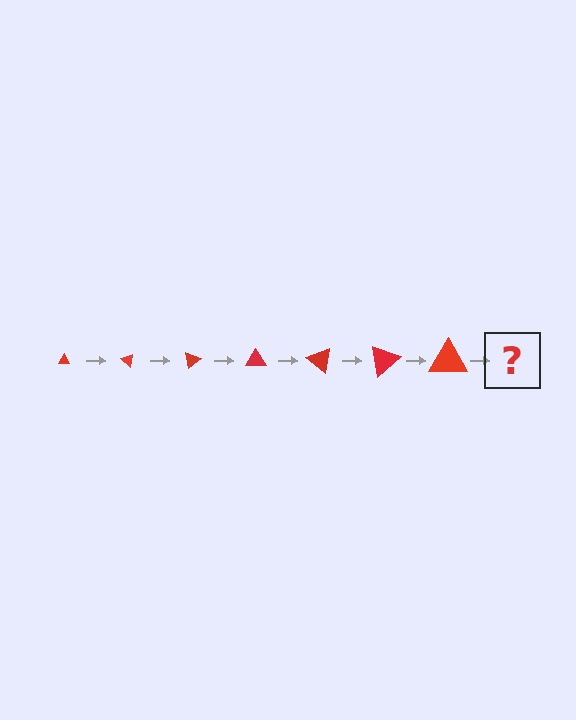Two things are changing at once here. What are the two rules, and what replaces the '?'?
The two rules are that the triangle grows larger each step and it rotates 40 degrees each step. The '?' should be a triangle, larger than the previous one and rotated 280 degrees from the start.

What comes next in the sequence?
The next element should be a triangle, larger than the previous one and rotated 280 degrees from the start.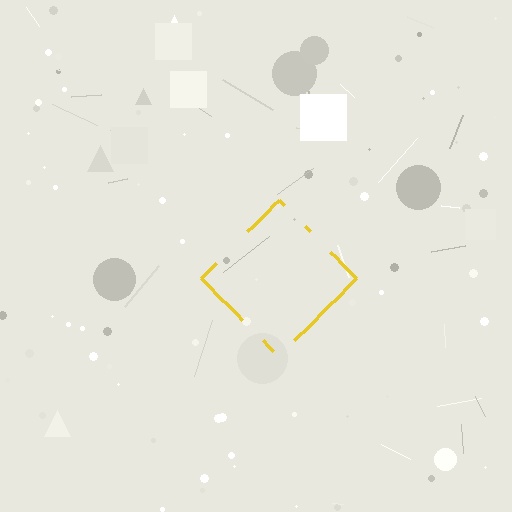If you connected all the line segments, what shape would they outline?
They would outline a diamond.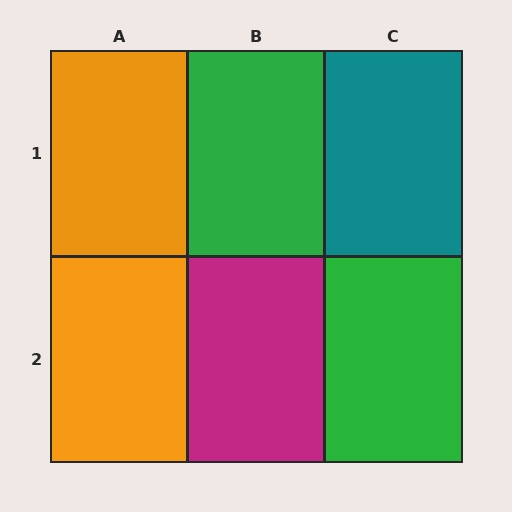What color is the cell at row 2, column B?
Magenta.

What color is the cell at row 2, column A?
Orange.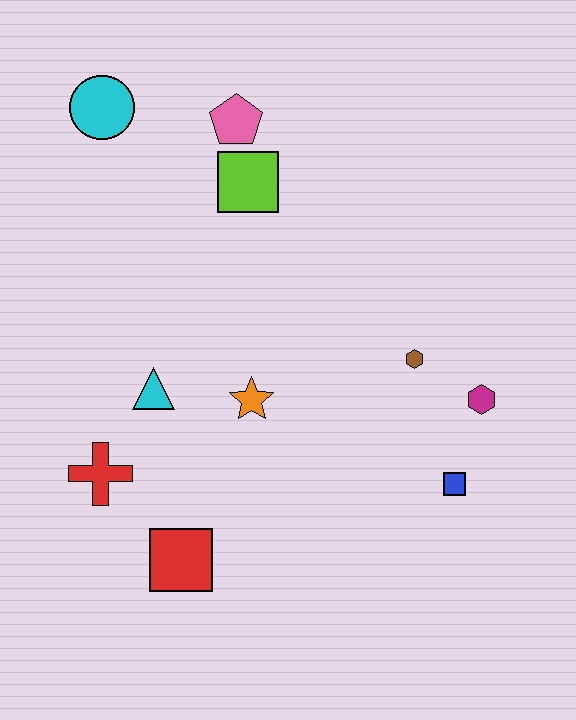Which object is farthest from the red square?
The cyan circle is farthest from the red square.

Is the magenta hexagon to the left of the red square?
No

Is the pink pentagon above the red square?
Yes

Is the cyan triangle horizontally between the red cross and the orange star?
Yes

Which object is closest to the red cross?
The cyan triangle is closest to the red cross.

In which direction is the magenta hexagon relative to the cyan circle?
The magenta hexagon is to the right of the cyan circle.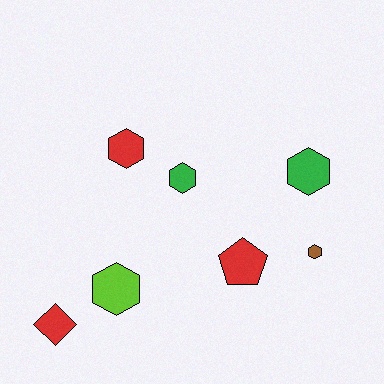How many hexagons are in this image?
There are 5 hexagons.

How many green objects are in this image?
There are 2 green objects.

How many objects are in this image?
There are 7 objects.